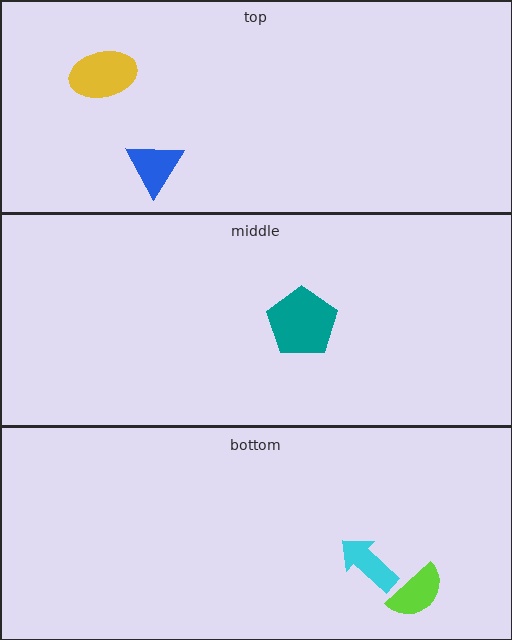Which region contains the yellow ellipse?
The top region.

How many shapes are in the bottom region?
2.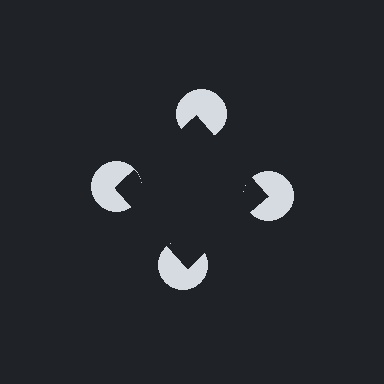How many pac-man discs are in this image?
There are 4 — one at each vertex of the illusory square.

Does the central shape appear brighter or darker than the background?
It typically appears slightly darker than the background, even though no actual brightness change is drawn.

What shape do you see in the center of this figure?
An illusory square — its edges are inferred from the aligned wedge cuts in the pac-man discs, not physically drawn.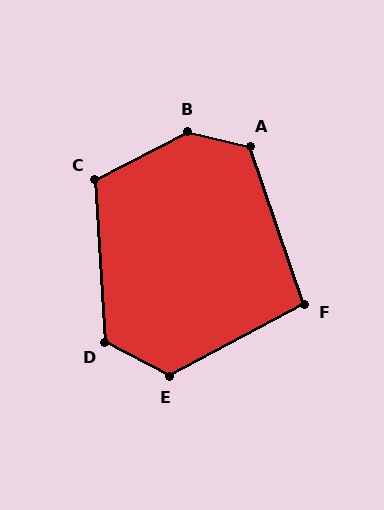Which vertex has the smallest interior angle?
F, at approximately 99 degrees.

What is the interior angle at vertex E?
Approximately 124 degrees (obtuse).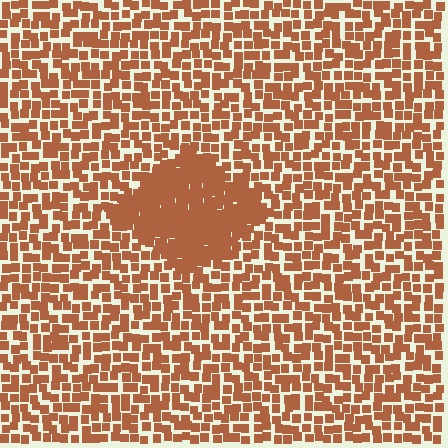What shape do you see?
I see a diamond.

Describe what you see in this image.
The image contains small brown elements arranged at two different densities. A diamond-shaped region is visible where the elements are more densely packed than the surrounding area.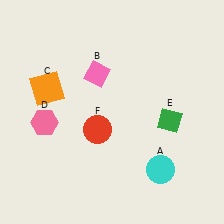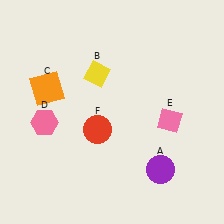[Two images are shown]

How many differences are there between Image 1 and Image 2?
There are 3 differences between the two images.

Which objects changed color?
A changed from cyan to purple. B changed from pink to yellow. E changed from green to pink.